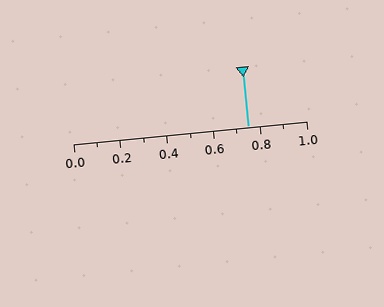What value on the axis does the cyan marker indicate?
The marker indicates approximately 0.75.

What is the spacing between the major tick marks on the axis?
The major ticks are spaced 0.2 apart.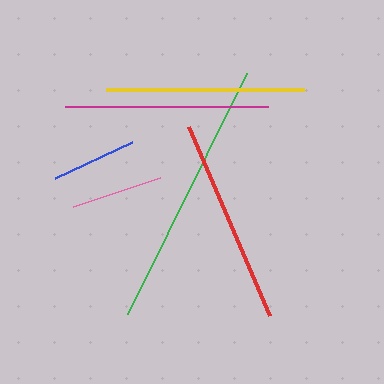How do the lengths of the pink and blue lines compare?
The pink and blue lines are approximately the same length.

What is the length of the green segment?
The green segment is approximately 268 pixels long.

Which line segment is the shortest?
The blue line is the shortest at approximately 86 pixels.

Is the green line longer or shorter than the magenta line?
The green line is longer than the magenta line.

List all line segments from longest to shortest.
From longest to shortest: green, red, magenta, yellow, pink, blue.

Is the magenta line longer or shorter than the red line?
The red line is longer than the magenta line.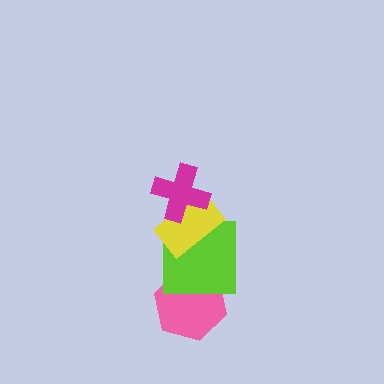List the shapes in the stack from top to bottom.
From top to bottom: the magenta cross, the yellow rectangle, the lime square, the pink hexagon.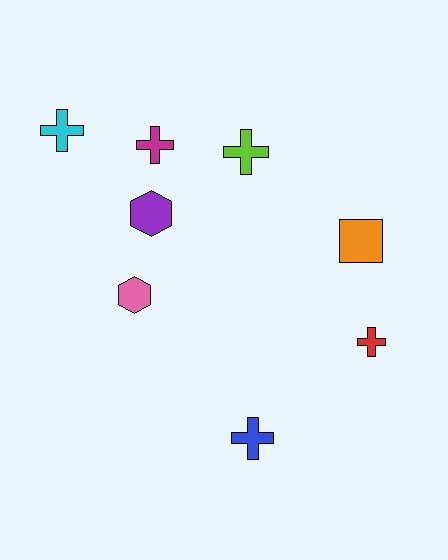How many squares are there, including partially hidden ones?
There is 1 square.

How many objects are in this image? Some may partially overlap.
There are 8 objects.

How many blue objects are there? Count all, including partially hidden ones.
There is 1 blue object.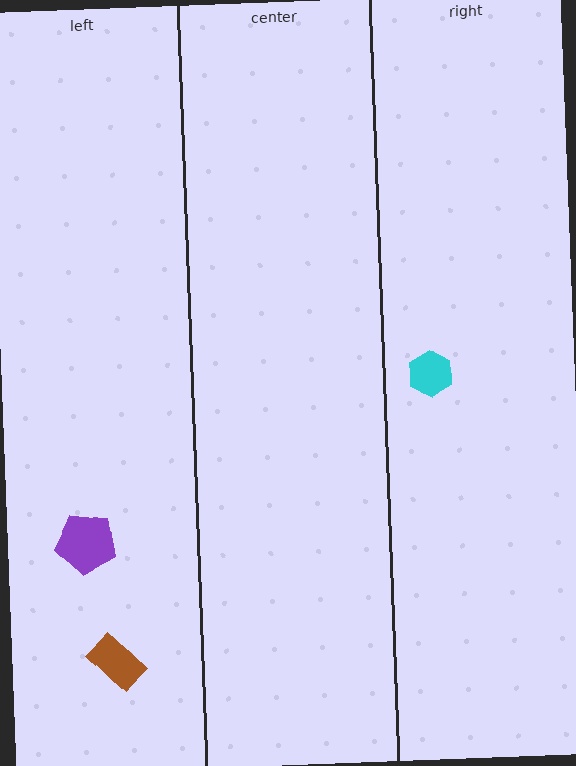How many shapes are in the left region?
2.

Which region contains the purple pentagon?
The left region.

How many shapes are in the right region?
1.